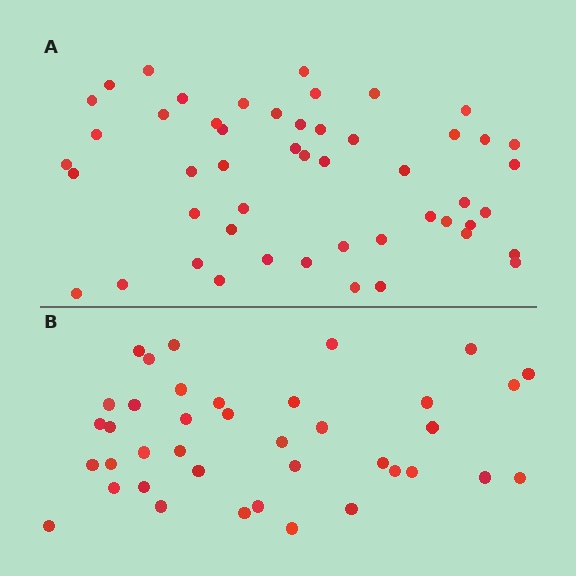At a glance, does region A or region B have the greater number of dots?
Region A (the top region) has more dots.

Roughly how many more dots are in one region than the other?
Region A has roughly 12 or so more dots than region B.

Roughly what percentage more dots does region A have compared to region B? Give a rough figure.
About 30% more.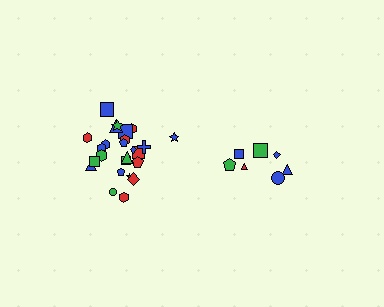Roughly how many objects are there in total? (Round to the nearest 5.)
Roughly 35 objects in total.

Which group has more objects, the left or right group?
The left group.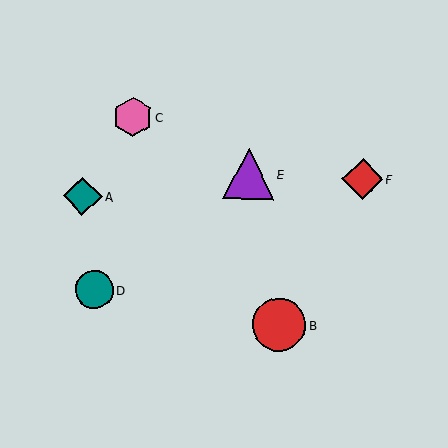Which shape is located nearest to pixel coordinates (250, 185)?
The purple triangle (labeled E) at (249, 173) is nearest to that location.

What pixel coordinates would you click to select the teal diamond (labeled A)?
Click at (83, 196) to select the teal diamond A.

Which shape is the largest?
The red circle (labeled B) is the largest.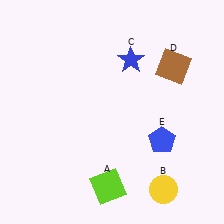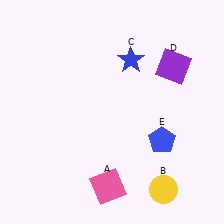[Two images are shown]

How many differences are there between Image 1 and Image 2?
There are 2 differences between the two images.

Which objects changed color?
A changed from lime to pink. D changed from brown to purple.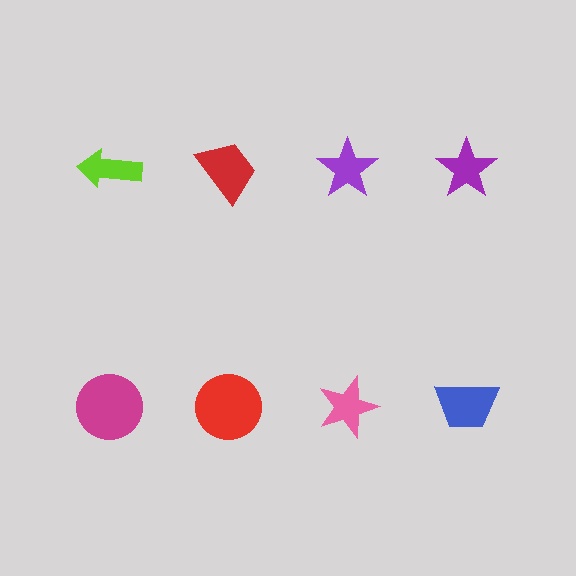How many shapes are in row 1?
4 shapes.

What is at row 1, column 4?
A purple star.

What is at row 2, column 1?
A magenta circle.